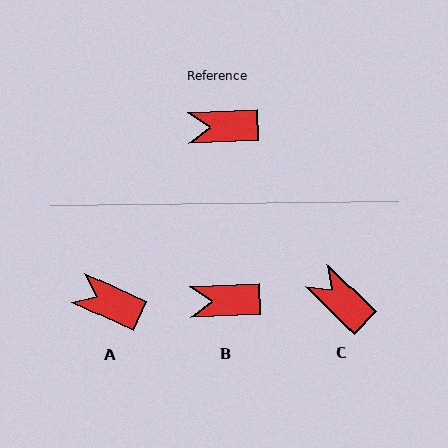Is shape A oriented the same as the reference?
No, it is off by about 27 degrees.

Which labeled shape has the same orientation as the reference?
B.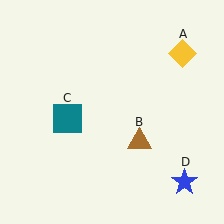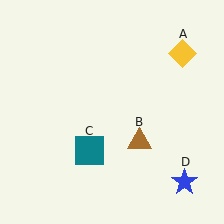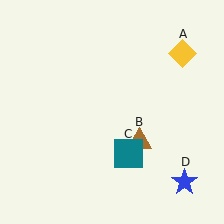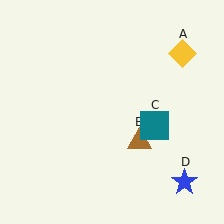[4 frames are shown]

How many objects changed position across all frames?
1 object changed position: teal square (object C).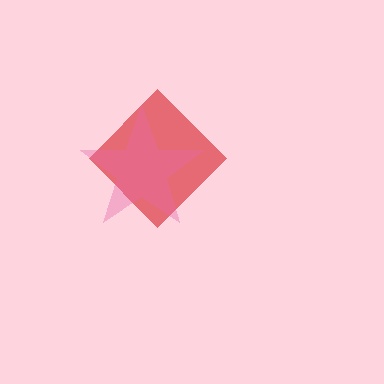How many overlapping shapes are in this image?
There are 2 overlapping shapes in the image.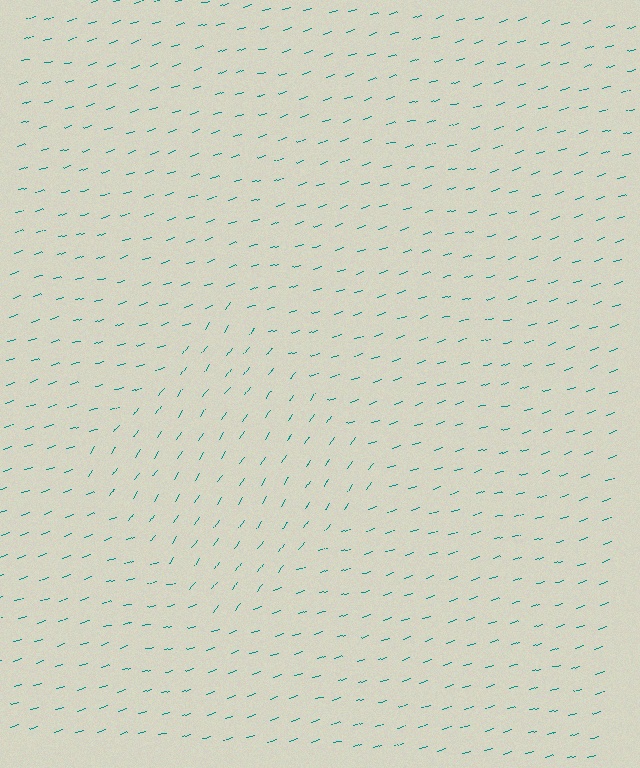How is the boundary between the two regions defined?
The boundary is defined purely by a change in line orientation (approximately 38 degrees difference). All lines are the same color and thickness.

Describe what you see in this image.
The image is filled with small teal line segments. A diamond region in the image has lines oriented differently from the surrounding lines, creating a visible texture boundary.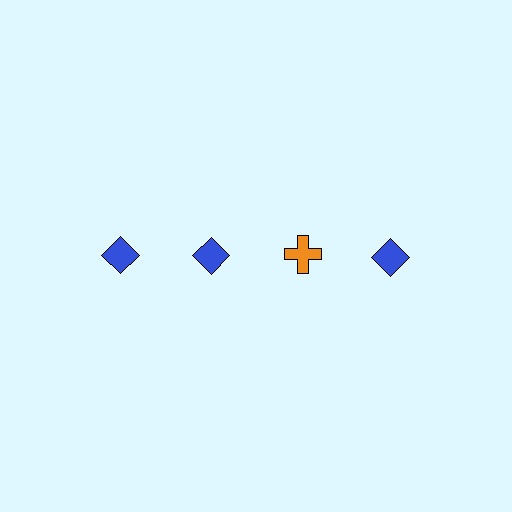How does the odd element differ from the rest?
It differs in both color (orange instead of blue) and shape (cross instead of diamond).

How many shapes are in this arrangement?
There are 4 shapes arranged in a grid pattern.